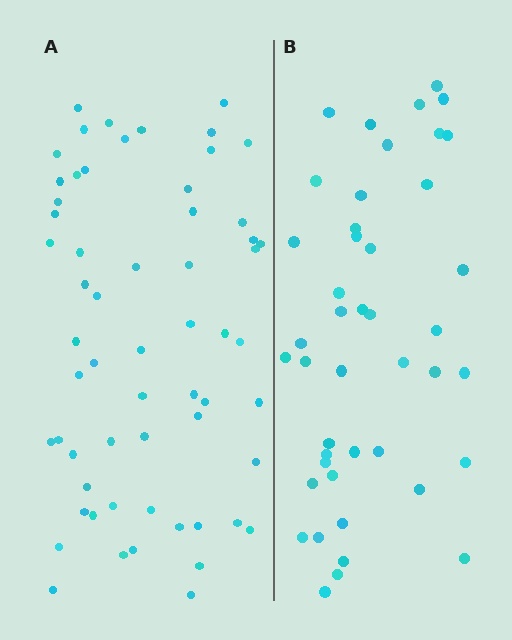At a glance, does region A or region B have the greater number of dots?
Region A (the left region) has more dots.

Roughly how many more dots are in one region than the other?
Region A has approximately 15 more dots than region B.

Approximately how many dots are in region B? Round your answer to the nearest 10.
About 40 dots. (The exact count is 44, which rounds to 40.)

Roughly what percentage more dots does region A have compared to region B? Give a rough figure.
About 35% more.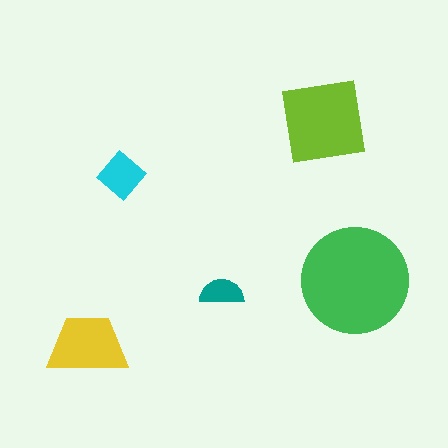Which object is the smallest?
The teal semicircle.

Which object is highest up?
The lime square is topmost.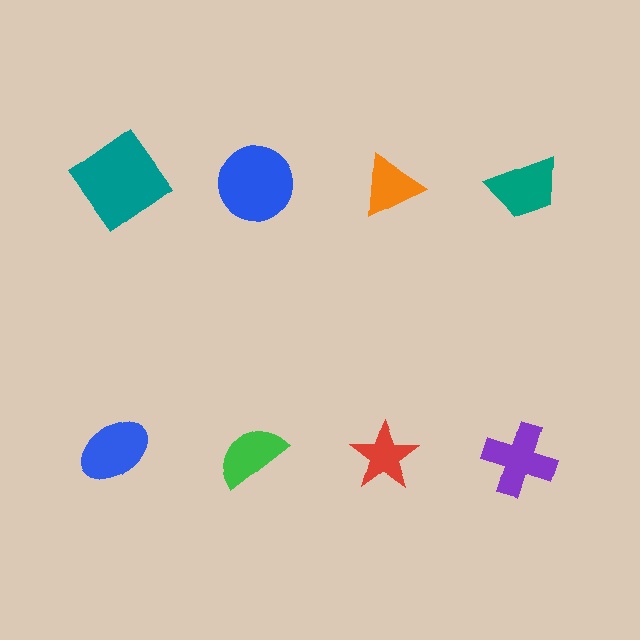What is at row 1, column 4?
A teal trapezoid.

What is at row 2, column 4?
A purple cross.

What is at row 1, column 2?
A blue circle.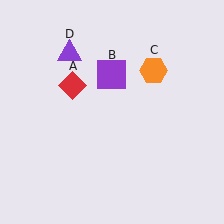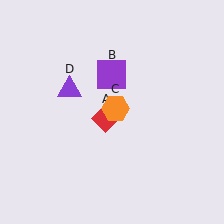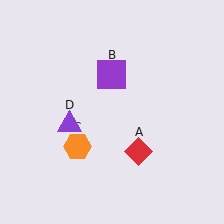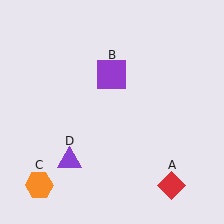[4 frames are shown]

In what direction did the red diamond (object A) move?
The red diamond (object A) moved down and to the right.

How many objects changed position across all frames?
3 objects changed position: red diamond (object A), orange hexagon (object C), purple triangle (object D).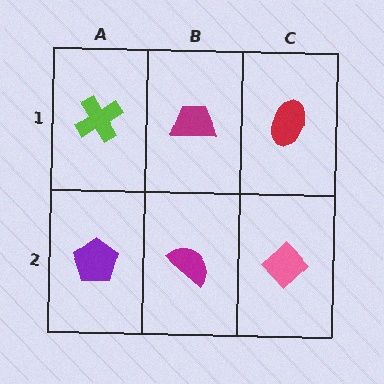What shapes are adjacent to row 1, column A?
A purple pentagon (row 2, column A), a magenta trapezoid (row 1, column B).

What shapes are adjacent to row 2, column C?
A red ellipse (row 1, column C), a magenta semicircle (row 2, column B).